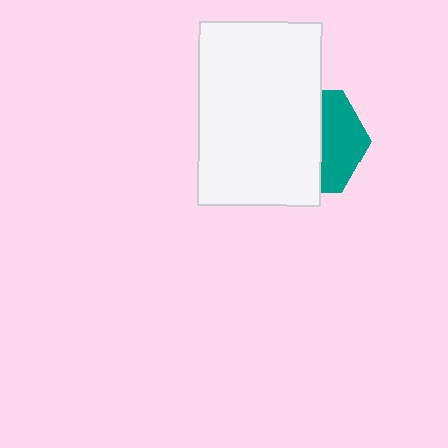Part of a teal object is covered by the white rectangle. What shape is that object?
It is a hexagon.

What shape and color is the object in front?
The object in front is a white rectangle.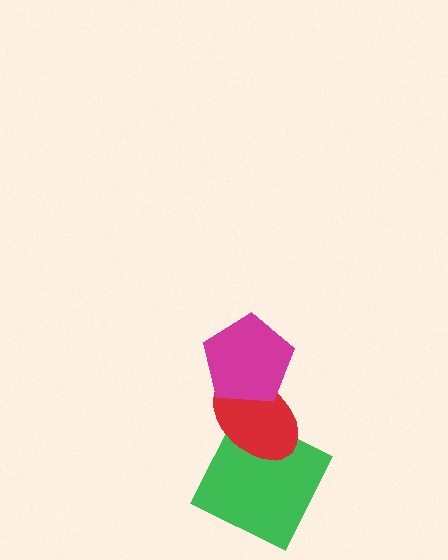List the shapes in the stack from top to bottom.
From top to bottom: the magenta pentagon, the red ellipse, the green square.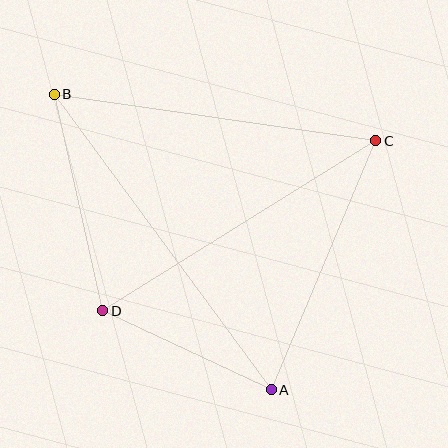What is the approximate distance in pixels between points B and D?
The distance between B and D is approximately 222 pixels.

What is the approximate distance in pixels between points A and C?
The distance between A and C is approximately 270 pixels.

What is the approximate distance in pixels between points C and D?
The distance between C and D is approximately 322 pixels.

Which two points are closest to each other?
Points A and D are closest to each other.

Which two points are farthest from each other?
Points A and B are farthest from each other.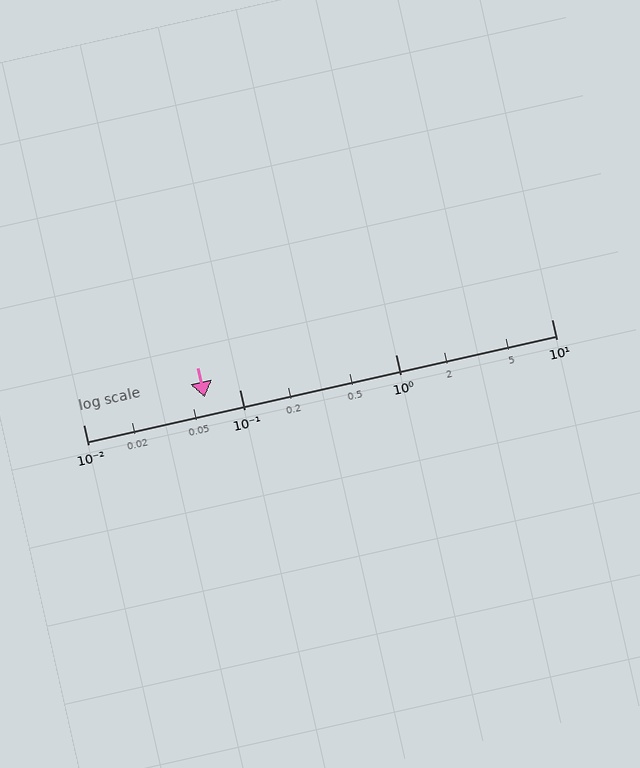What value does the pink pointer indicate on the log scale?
The pointer indicates approximately 0.06.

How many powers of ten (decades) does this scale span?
The scale spans 3 decades, from 0.01 to 10.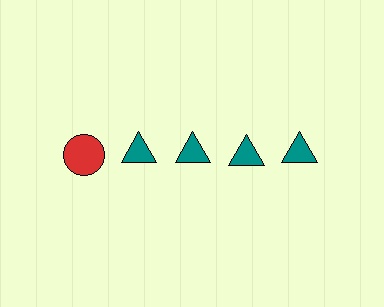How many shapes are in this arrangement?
There are 5 shapes arranged in a grid pattern.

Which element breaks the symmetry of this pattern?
The red circle in the top row, leftmost column breaks the symmetry. All other shapes are teal triangles.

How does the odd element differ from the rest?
It differs in both color (red instead of teal) and shape (circle instead of triangle).